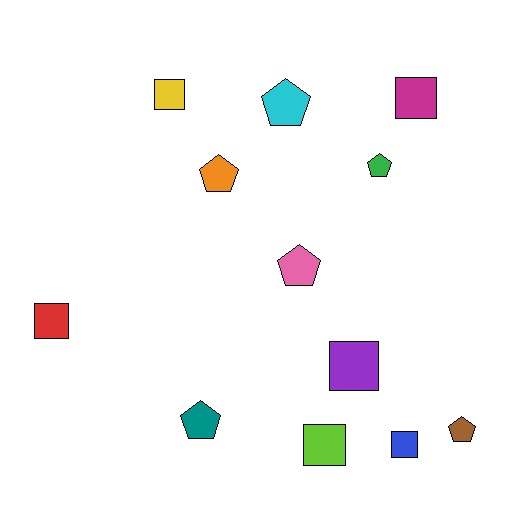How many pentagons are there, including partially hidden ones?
There are 6 pentagons.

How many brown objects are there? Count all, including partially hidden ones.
There is 1 brown object.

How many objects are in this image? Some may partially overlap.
There are 12 objects.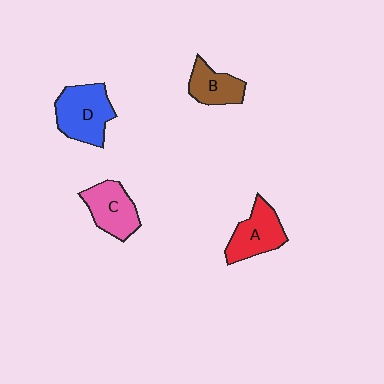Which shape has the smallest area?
Shape B (brown).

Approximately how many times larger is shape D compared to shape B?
Approximately 1.6 times.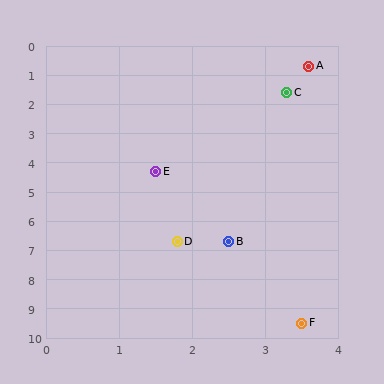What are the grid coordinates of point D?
Point D is at approximately (1.8, 6.7).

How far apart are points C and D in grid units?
Points C and D are about 5.3 grid units apart.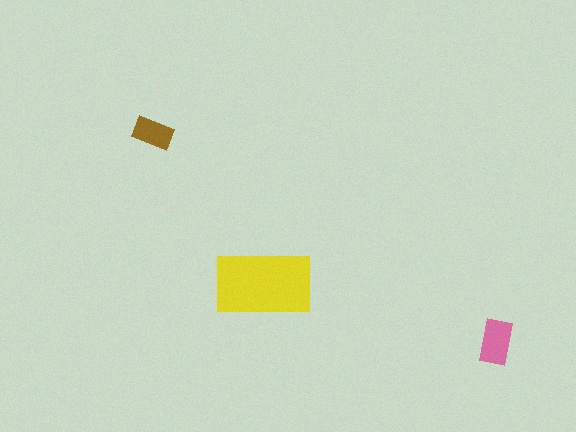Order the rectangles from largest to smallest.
the yellow one, the pink one, the brown one.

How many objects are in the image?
There are 3 objects in the image.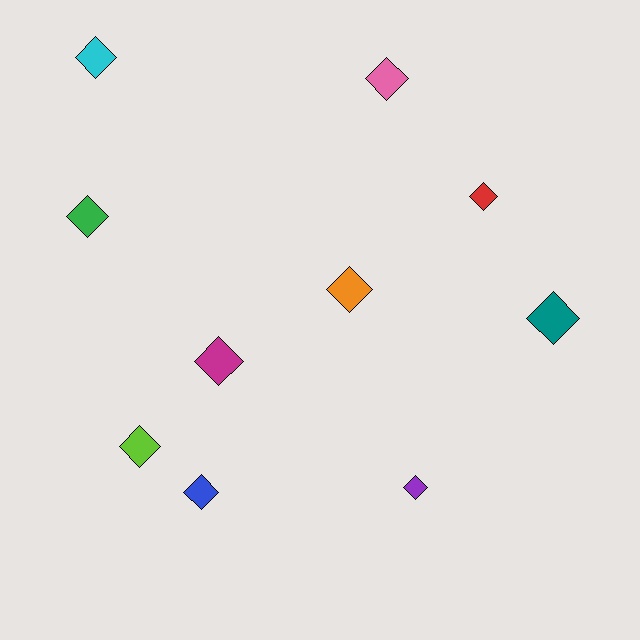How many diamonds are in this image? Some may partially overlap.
There are 10 diamonds.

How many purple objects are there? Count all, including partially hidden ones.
There is 1 purple object.